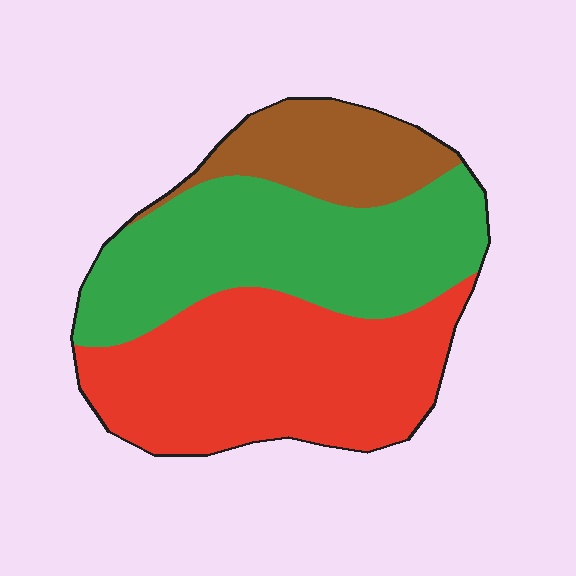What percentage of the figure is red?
Red takes up about two fifths (2/5) of the figure.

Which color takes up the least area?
Brown, at roughly 15%.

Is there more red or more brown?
Red.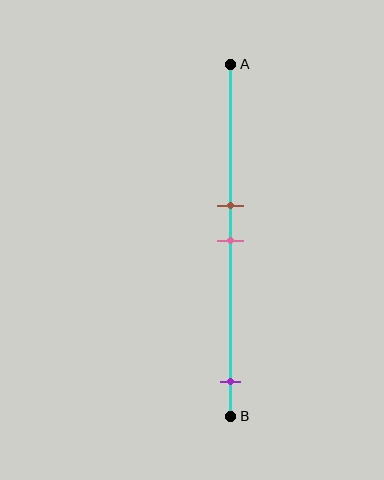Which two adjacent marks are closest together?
The brown and pink marks are the closest adjacent pair.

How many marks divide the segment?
There are 3 marks dividing the segment.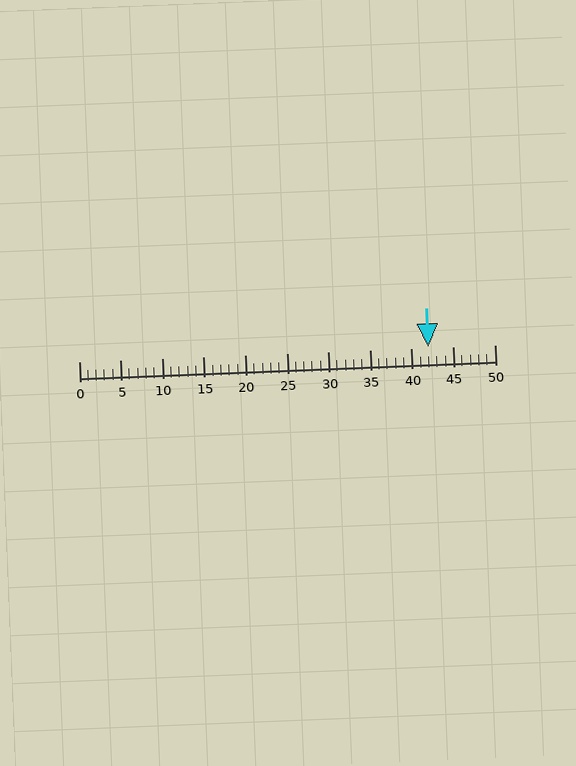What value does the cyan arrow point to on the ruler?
The cyan arrow points to approximately 42.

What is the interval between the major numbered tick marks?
The major tick marks are spaced 5 units apart.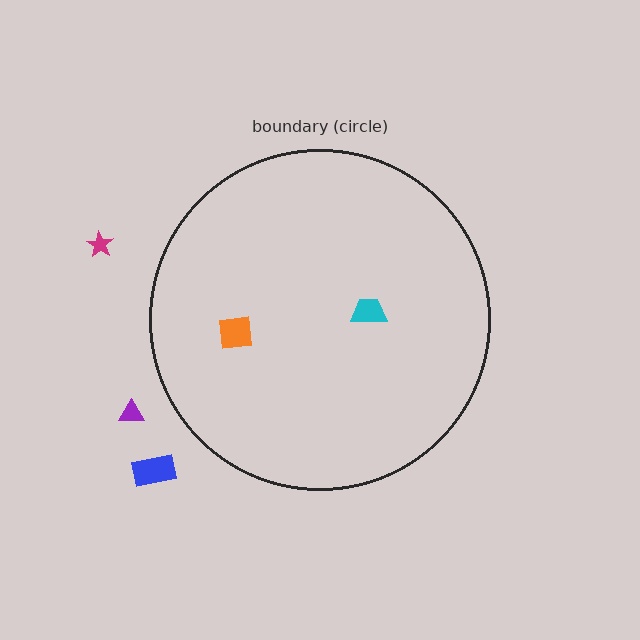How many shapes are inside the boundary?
2 inside, 3 outside.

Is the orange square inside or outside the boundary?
Inside.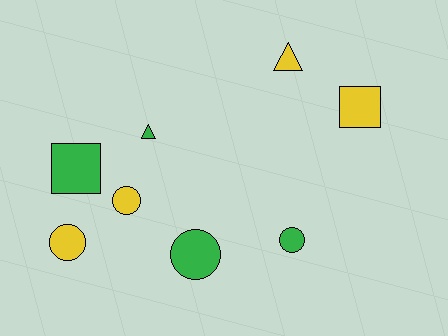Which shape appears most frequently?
Circle, with 4 objects.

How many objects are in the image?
There are 8 objects.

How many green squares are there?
There is 1 green square.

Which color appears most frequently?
Yellow, with 4 objects.